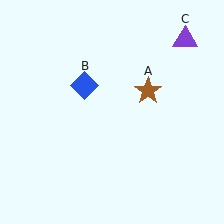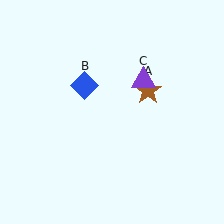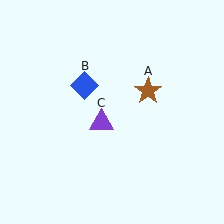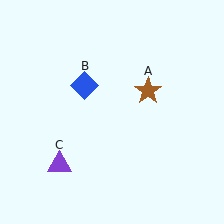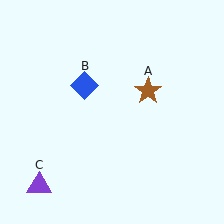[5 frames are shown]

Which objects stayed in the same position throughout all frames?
Brown star (object A) and blue diamond (object B) remained stationary.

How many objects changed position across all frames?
1 object changed position: purple triangle (object C).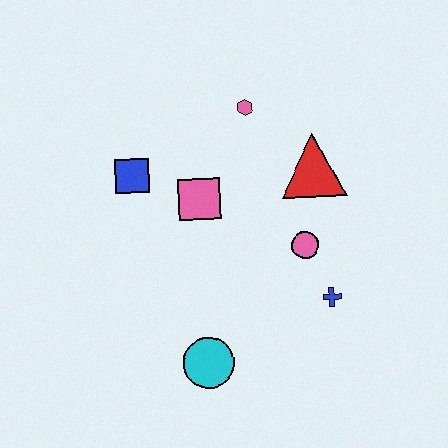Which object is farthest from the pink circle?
The blue square is farthest from the pink circle.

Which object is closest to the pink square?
The blue square is closest to the pink square.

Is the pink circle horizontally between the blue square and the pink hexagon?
No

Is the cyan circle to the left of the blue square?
No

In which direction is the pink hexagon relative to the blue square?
The pink hexagon is to the right of the blue square.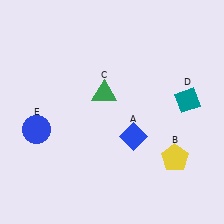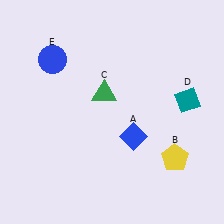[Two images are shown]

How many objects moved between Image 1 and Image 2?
1 object moved between the two images.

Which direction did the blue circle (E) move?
The blue circle (E) moved up.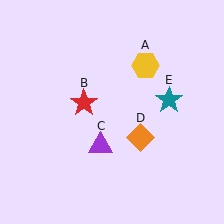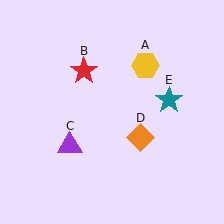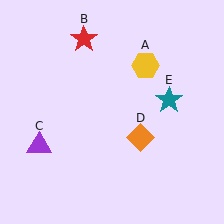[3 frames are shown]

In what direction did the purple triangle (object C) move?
The purple triangle (object C) moved left.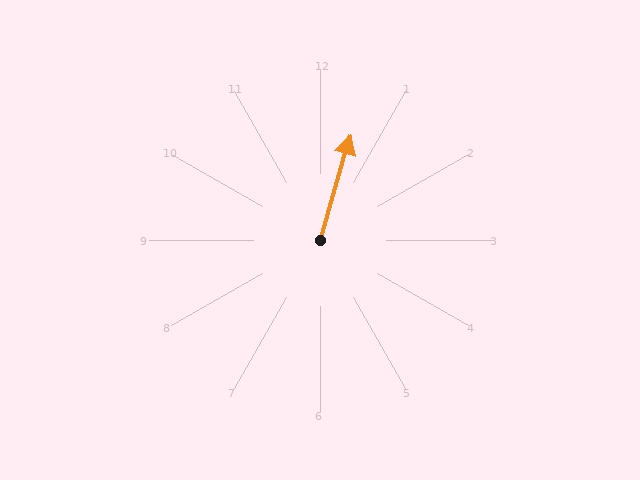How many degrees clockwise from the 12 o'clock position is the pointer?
Approximately 16 degrees.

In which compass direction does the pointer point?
North.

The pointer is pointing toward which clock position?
Roughly 1 o'clock.